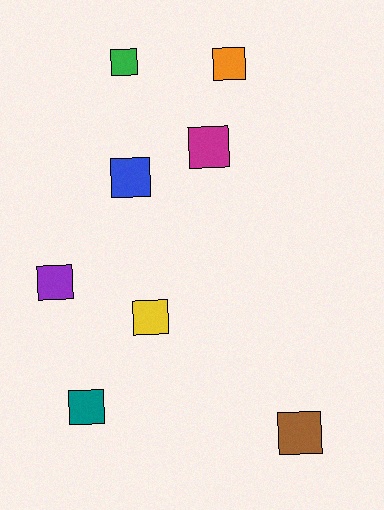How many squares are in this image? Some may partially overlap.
There are 8 squares.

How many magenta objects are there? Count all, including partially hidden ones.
There is 1 magenta object.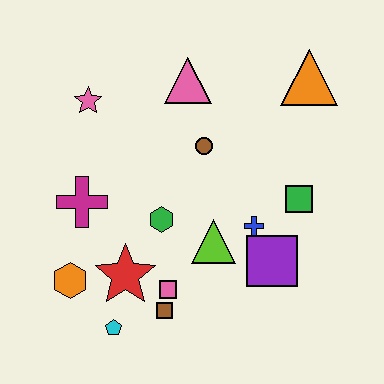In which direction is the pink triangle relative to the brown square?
The pink triangle is above the brown square.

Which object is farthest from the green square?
The orange hexagon is farthest from the green square.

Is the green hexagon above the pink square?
Yes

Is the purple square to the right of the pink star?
Yes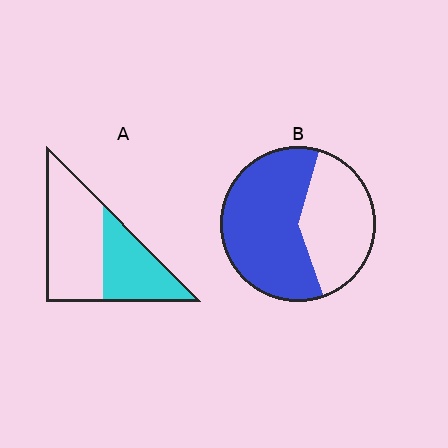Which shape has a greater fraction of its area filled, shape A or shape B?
Shape B.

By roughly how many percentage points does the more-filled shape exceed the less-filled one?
By roughly 20 percentage points (B over A).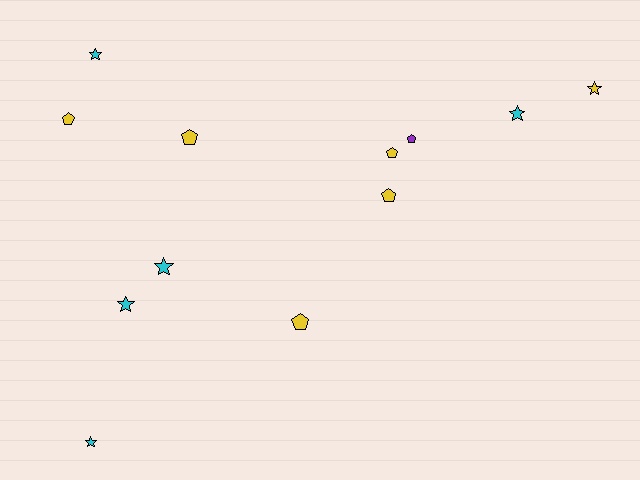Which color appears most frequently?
Yellow, with 6 objects.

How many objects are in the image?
There are 12 objects.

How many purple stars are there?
There are no purple stars.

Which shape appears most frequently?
Pentagon, with 6 objects.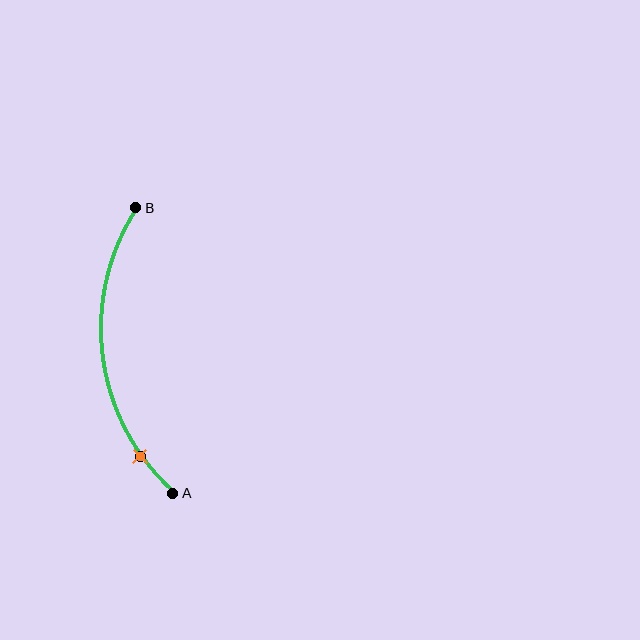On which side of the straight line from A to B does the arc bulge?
The arc bulges to the left of the straight line connecting A and B.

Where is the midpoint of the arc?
The arc midpoint is the point on the curve farthest from the straight line joining A and B. It sits to the left of that line.